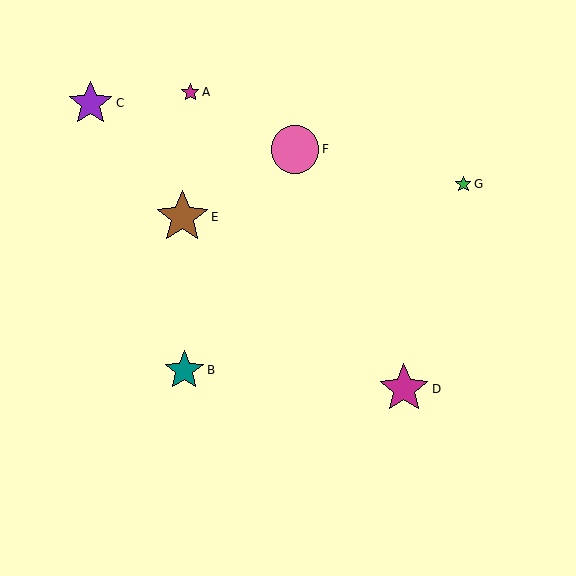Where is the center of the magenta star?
The center of the magenta star is at (404, 389).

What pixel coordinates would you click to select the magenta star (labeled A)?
Click at (190, 92) to select the magenta star A.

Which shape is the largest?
The brown star (labeled E) is the largest.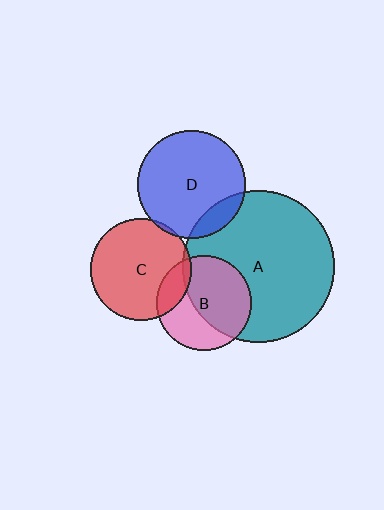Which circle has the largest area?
Circle A (teal).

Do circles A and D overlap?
Yes.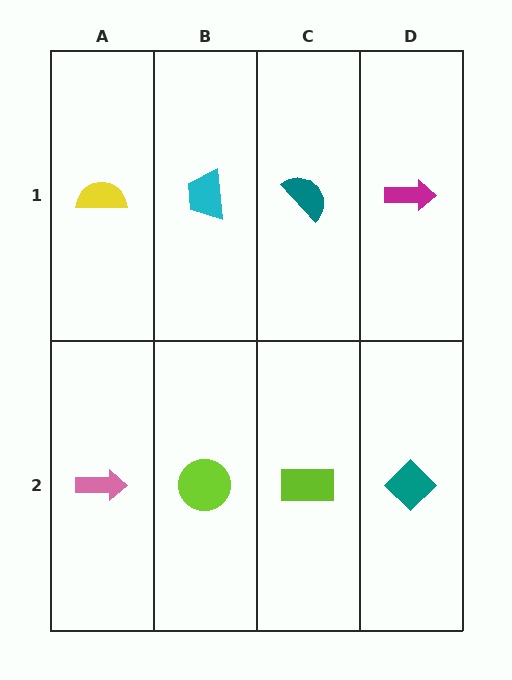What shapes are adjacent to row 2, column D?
A magenta arrow (row 1, column D), a lime rectangle (row 2, column C).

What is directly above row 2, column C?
A teal semicircle.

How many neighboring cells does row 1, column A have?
2.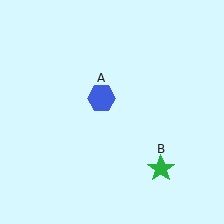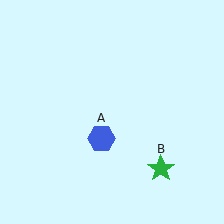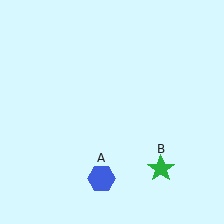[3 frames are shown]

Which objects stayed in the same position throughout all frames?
Green star (object B) remained stationary.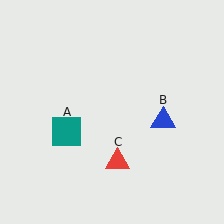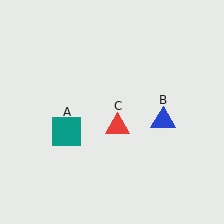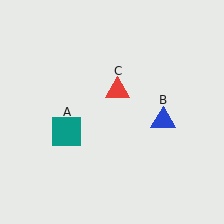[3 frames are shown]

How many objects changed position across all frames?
1 object changed position: red triangle (object C).